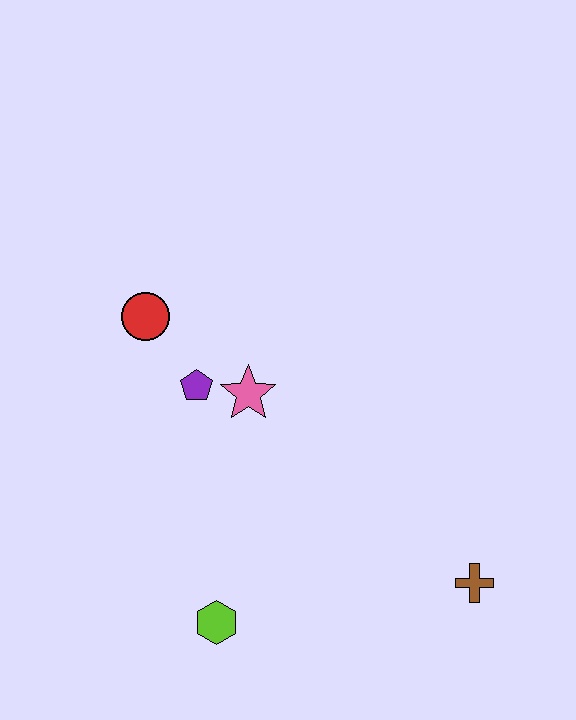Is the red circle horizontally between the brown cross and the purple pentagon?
No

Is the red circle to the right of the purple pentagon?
No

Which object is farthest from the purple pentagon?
The brown cross is farthest from the purple pentagon.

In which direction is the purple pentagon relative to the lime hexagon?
The purple pentagon is above the lime hexagon.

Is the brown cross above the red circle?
No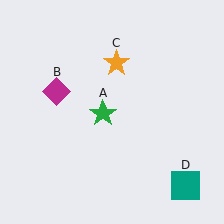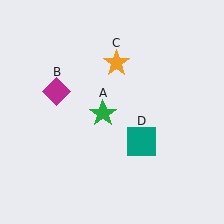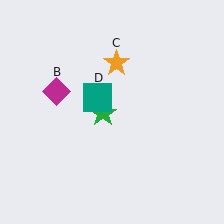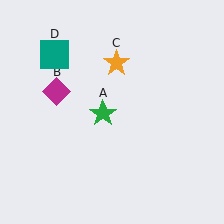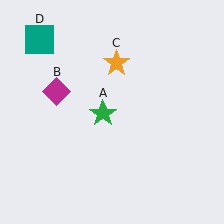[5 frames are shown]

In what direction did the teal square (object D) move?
The teal square (object D) moved up and to the left.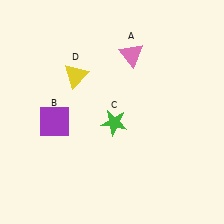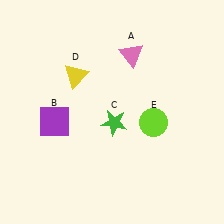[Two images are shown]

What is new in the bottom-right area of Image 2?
A lime circle (E) was added in the bottom-right area of Image 2.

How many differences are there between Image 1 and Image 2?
There is 1 difference between the two images.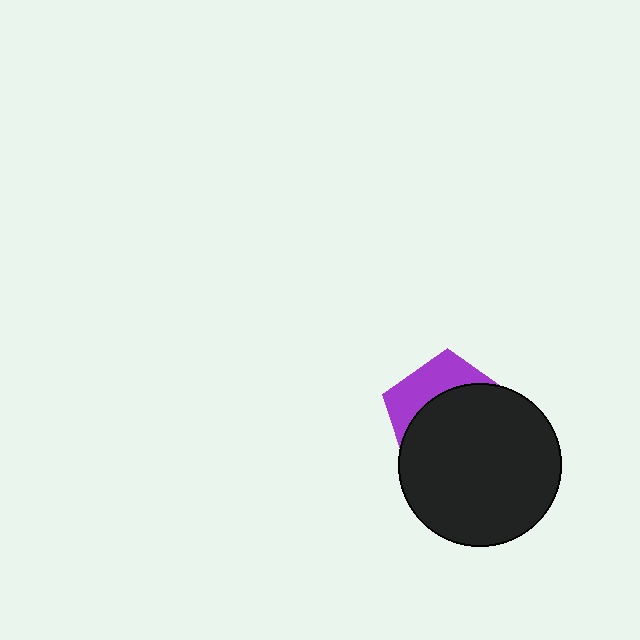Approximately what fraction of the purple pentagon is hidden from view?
Roughly 67% of the purple pentagon is hidden behind the black circle.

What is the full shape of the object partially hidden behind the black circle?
The partially hidden object is a purple pentagon.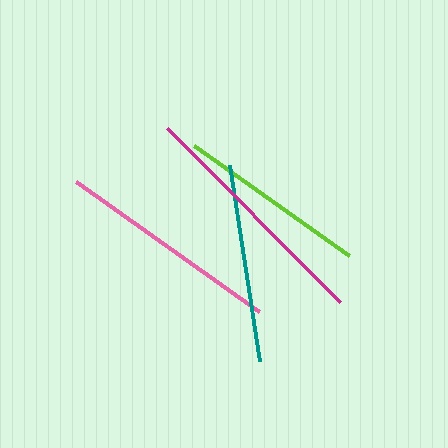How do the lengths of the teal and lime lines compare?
The teal and lime lines are approximately the same length.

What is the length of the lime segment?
The lime segment is approximately 190 pixels long.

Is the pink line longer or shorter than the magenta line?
The magenta line is longer than the pink line.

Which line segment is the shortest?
The lime line is the shortest at approximately 190 pixels.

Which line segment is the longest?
The magenta line is the longest at approximately 245 pixels.